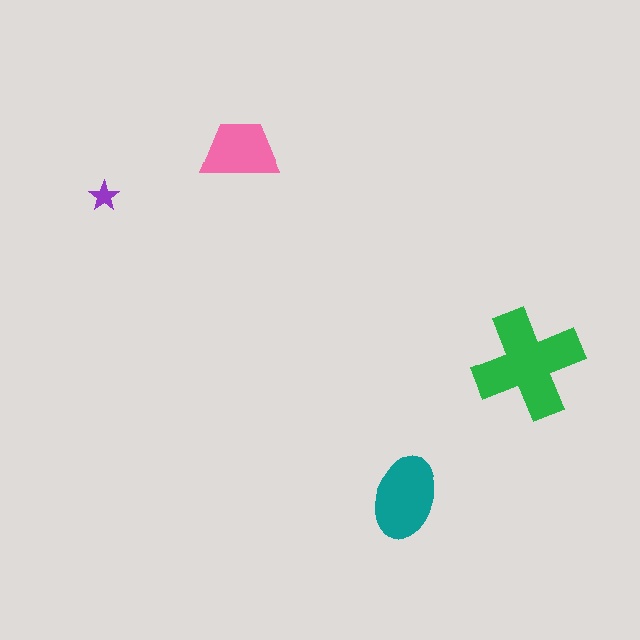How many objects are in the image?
There are 4 objects in the image.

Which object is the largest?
The green cross.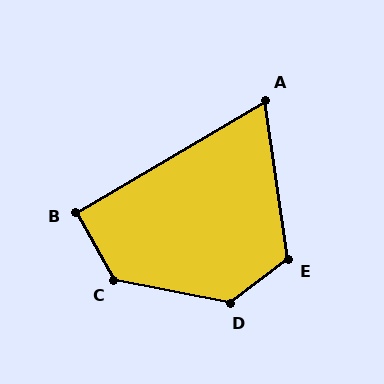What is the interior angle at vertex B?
Approximately 91 degrees (approximately right).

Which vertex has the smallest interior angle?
A, at approximately 67 degrees.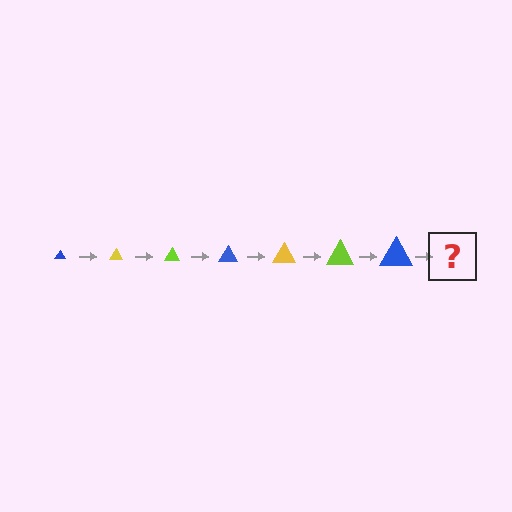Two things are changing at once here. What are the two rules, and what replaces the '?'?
The two rules are that the triangle grows larger each step and the color cycles through blue, yellow, and lime. The '?' should be a yellow triangle, larger than the previous one.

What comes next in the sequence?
The next element should be a yellow triangle, larger than the previous one.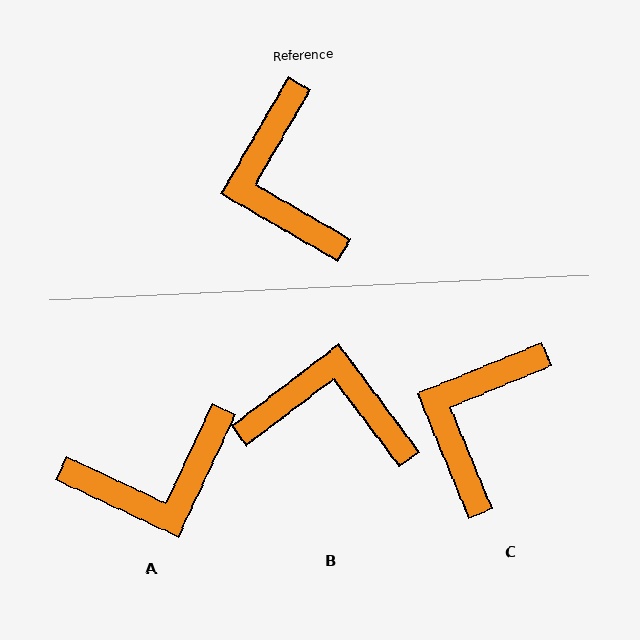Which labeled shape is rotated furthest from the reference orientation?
B, about 113 degrees away.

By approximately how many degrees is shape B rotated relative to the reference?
Approximately 113 degrees clockwise.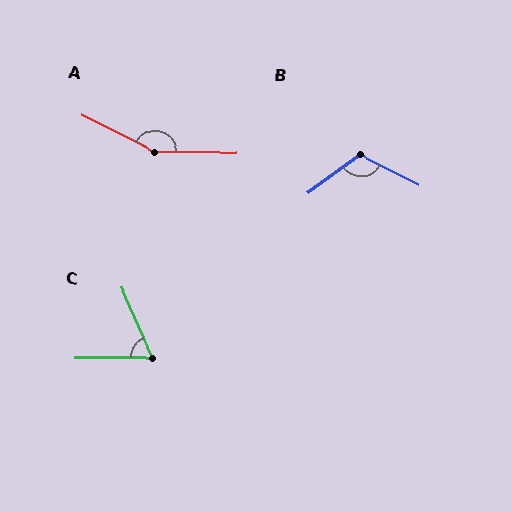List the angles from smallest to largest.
C (66°), B (117°), A (153°).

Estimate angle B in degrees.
Approximately 117 degrees.